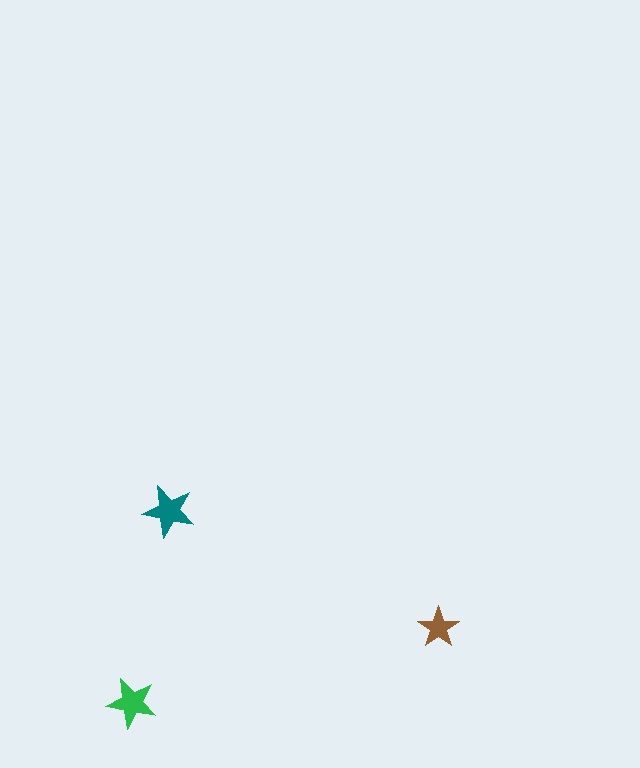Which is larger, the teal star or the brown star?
The teal one.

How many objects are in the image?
There are 3 objects in the image.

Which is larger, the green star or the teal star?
The teal one.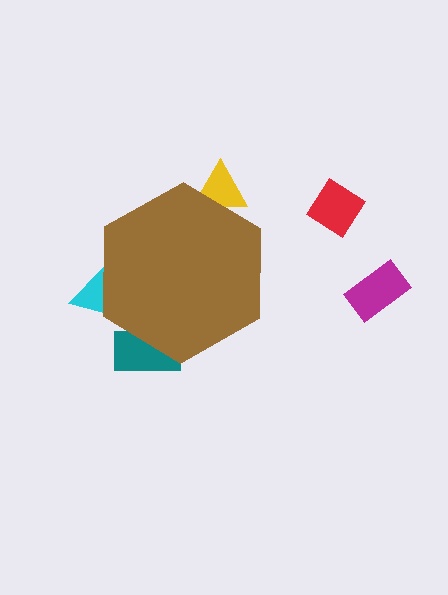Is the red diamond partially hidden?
No, the red diamond is fully visible.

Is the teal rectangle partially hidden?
Yes, the teal rectangle is partially hidden behind the brown hexagon.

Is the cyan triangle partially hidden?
Yes, the cyan triangle is partially hidden behind the brown hexagon.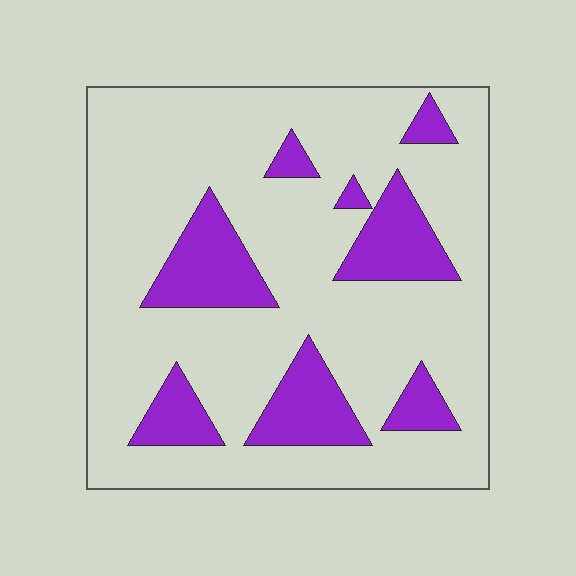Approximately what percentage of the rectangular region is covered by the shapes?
Approximately 20%.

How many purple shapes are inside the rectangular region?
8.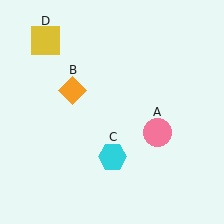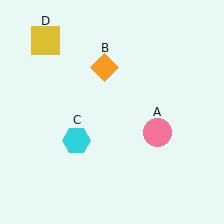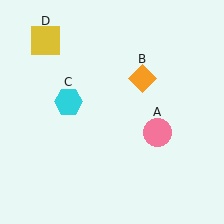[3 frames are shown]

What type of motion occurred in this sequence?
The orange diamond (object B), cyan hexagon (object C) rotated clockwise around the center of the scene.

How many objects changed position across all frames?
2 objects changed position: orange diamond (object B), cyan hexagon (object C).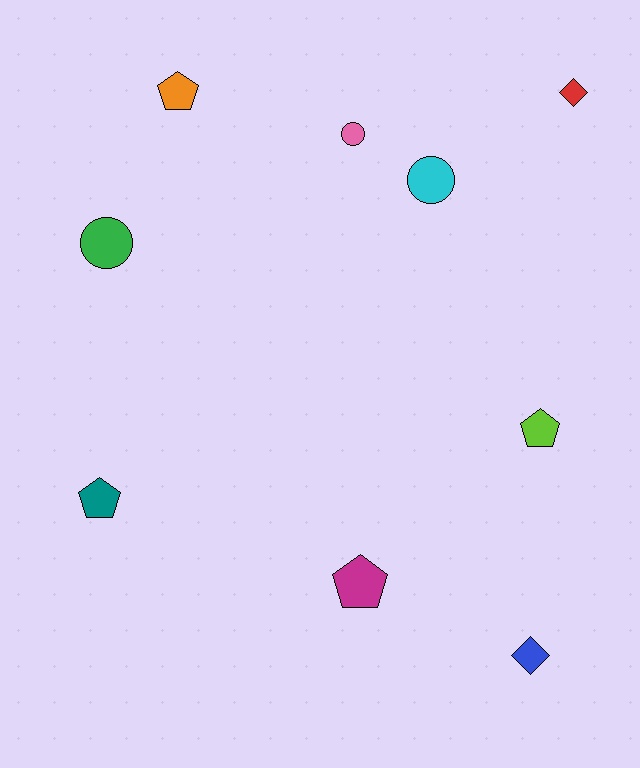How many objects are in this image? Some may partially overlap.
There are 9 objects.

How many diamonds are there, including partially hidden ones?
There are 2 diamonds.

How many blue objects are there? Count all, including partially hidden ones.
There is 1 blue object.